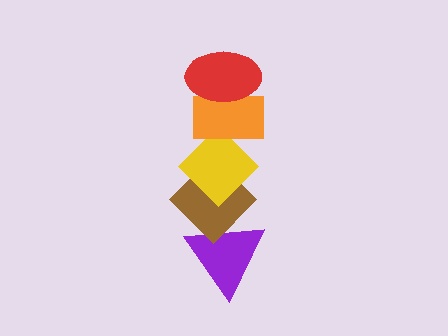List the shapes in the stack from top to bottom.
From top to bottom: the red ellipse, the orange rectangle, the yellow diamond, the brown diamond, the purple triangle.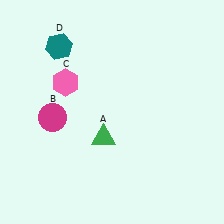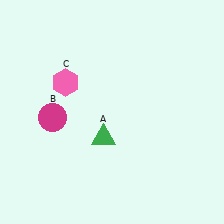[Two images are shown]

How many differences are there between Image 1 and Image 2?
There is 1 difference between the two images.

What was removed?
The teal hexagon (D) was removed in Image 2.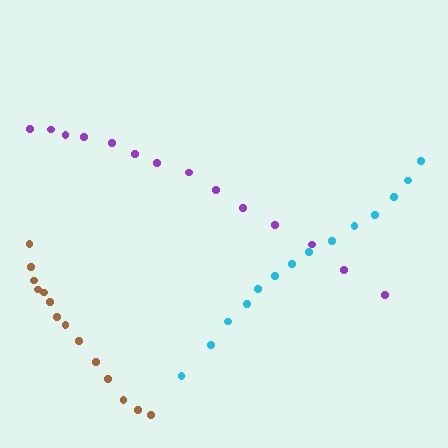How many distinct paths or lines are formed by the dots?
There are 3 distinct paths.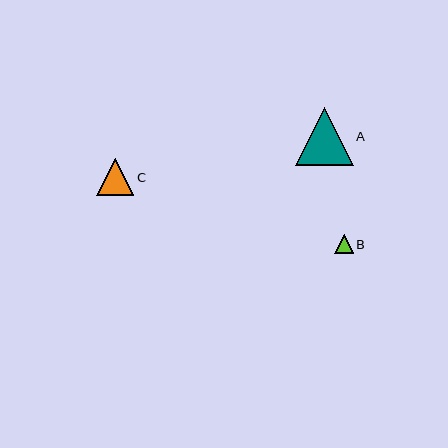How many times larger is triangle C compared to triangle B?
Triangle C is approximately 2.0 times the size of triangle B.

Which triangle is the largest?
Triangle A is the largest with a size of approximately 58 pixels.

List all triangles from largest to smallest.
From largest to smallest: A, C, B.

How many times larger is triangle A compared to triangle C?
Triangle A is approximately 1.5 times the size of triangle C.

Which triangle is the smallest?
Triangle B is the smallest with a size of approximately 19 pixels.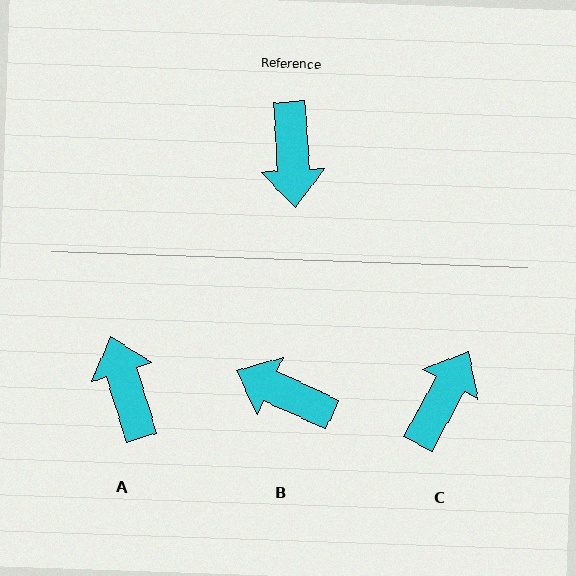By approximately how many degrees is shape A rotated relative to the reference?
Approximately 166 degrees clockwise.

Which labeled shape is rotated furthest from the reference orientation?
A, about 166 degrees away.